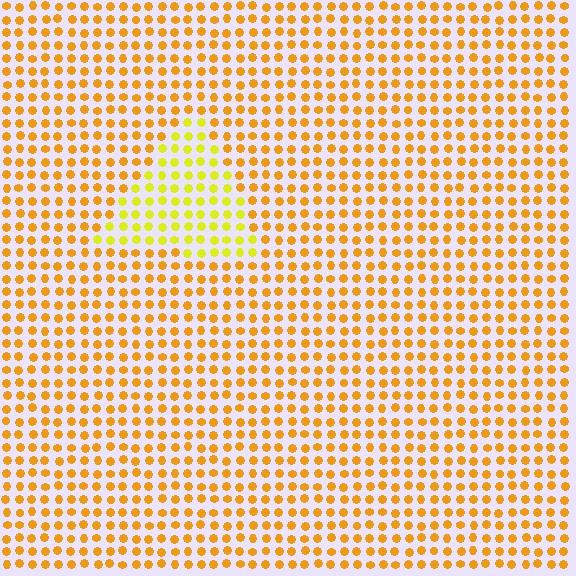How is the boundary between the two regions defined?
The boundary is defined purely by a slight shift in hue (about 29 degrees). Spacing, size, and orientation are identical on both sides.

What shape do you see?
I see a triangle.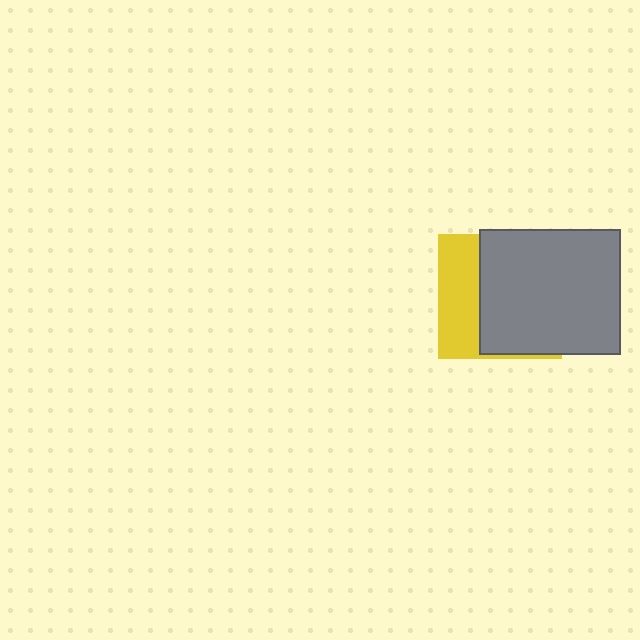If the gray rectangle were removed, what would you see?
You would see the complete yellow square.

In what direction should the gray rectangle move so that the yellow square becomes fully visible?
The gray rectangle should move right. That is the shortest direction to clear the overlap and leave the yellow square fully visible.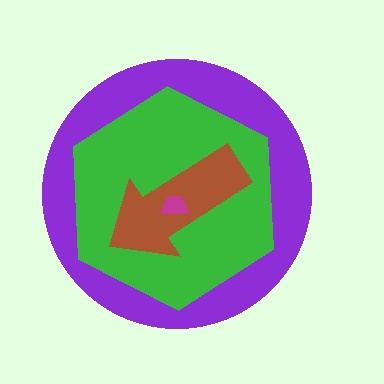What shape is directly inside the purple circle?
The green hexagon.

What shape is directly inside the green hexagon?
The brown arrow.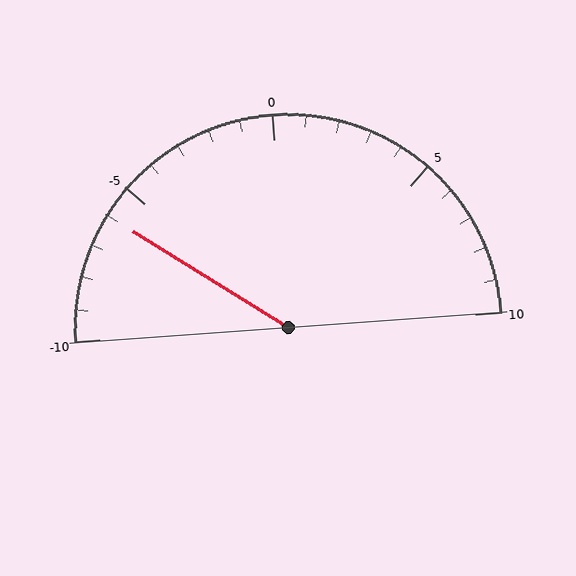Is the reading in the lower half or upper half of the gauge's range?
The reading is in the lower half of the range (-10 to 10).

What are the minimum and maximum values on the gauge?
The gauge ranges from -10 to 10.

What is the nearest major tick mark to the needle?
The nearest major tick mark is -5.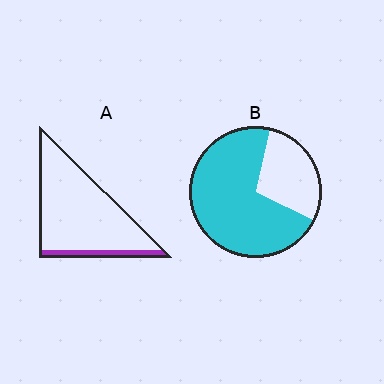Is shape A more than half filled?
No.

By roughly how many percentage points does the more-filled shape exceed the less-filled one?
By roughly 60 percentage points (B over A).